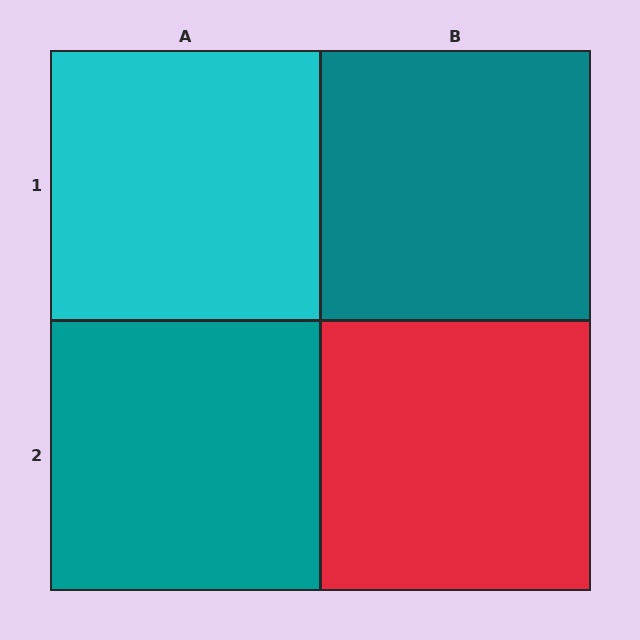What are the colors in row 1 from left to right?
Cyan, teal.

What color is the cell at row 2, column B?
Red.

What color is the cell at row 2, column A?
Teal.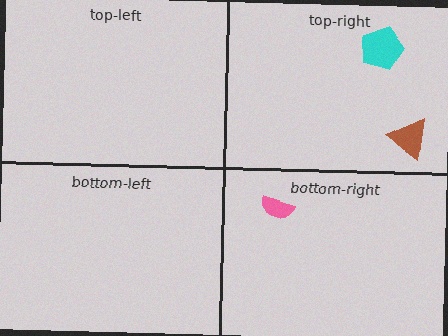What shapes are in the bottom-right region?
The pink semicircle.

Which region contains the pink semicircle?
The bottom-right region.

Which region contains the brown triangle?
The top-right region.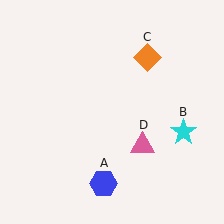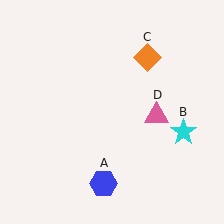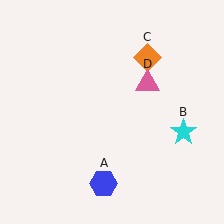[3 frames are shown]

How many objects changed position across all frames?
1 object changed position: pink triangle (object D).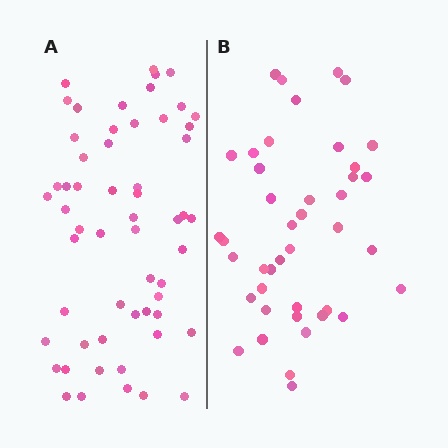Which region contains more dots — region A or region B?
Region A (the left region) has more dots.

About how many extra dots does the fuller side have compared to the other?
Region A has approximately 15 more dots than region B.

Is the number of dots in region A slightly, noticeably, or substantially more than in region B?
Region A has noticeably more, but not dramatically so. The ratio is roughly 1.4 to 1.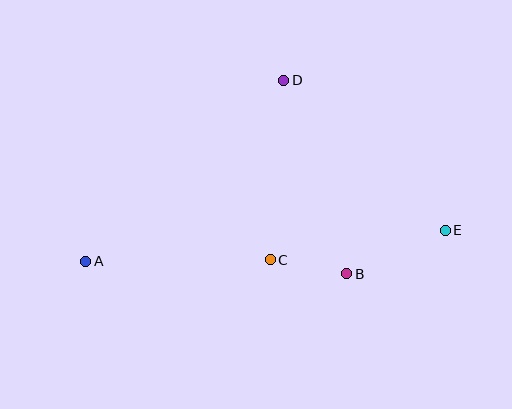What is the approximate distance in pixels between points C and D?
The distance between C and D is approximately 180 pixels.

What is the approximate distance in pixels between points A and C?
The distance between A and C is approximately 184 pixels.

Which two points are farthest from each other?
Points A and E are farthest from each other.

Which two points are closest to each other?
Points B and C are closest to each other.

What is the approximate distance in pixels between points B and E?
The distance between B and E is approximately 108 pixels.